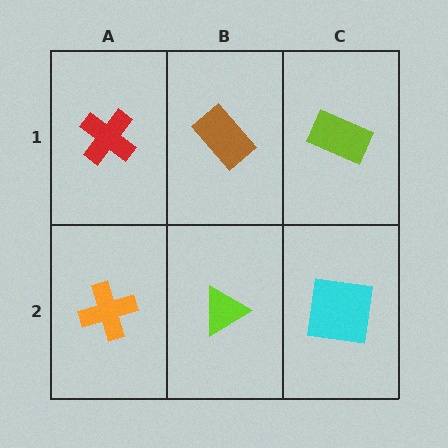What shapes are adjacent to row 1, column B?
A lime triangle (row 2, column B), a red cross (row 1, column A), a lime rectangle (row 1, column C).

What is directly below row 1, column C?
A cyan square.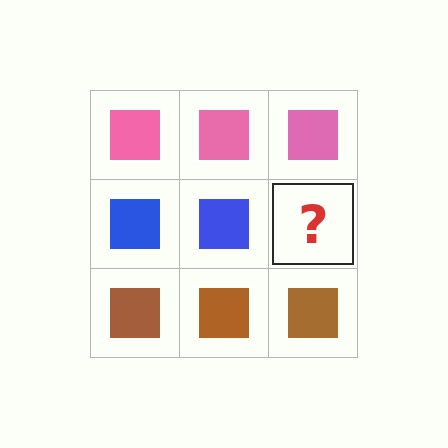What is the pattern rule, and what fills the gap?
The rule is that each row has a consistent color. The gap should be filled with a blue square.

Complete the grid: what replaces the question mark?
The question mark should be replaced with a blue square.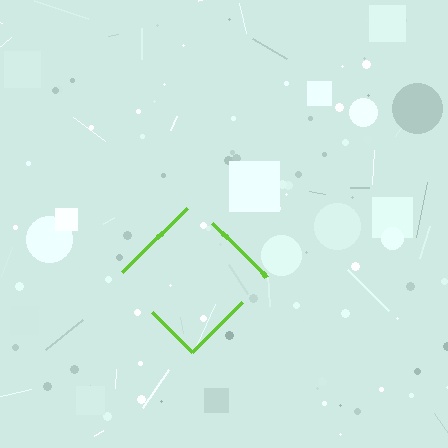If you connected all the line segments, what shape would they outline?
They would outline a diamond.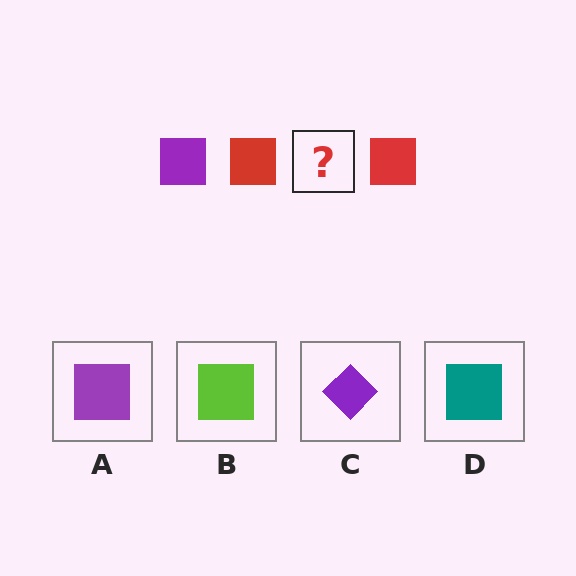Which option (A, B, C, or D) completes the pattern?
A.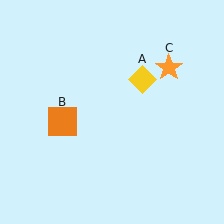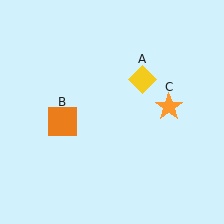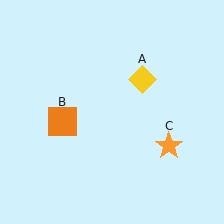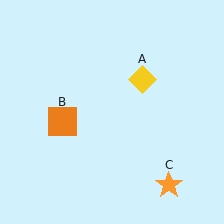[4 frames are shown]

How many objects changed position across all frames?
1 object changed position: orange star (object C).